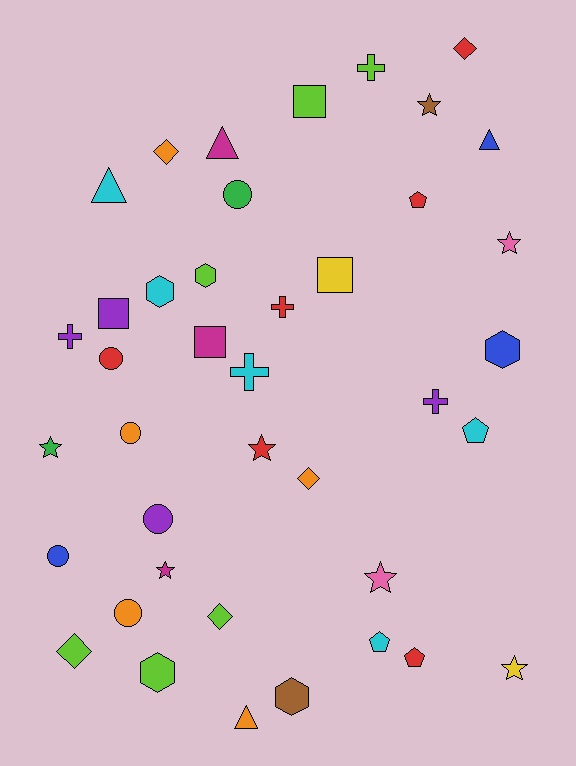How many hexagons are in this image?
There are 5 hexagons.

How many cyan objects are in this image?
There are 5 cyan objects.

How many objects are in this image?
There are 40 objects.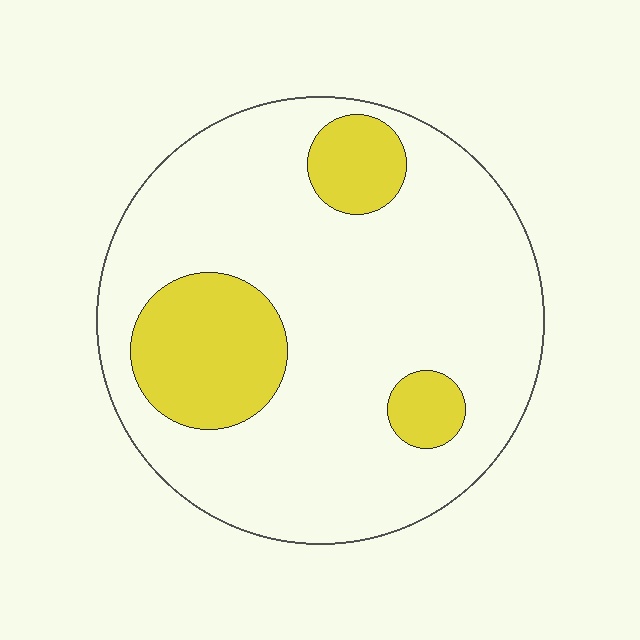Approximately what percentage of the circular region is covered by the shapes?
Approximately 20%.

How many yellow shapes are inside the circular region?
3.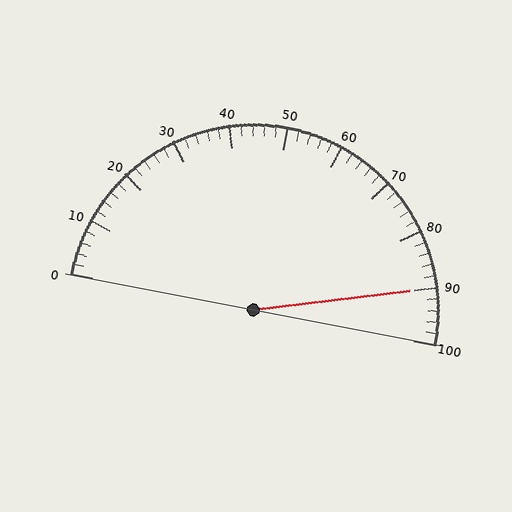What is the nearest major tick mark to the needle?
The nearest major tick mark is 90.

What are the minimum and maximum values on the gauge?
The gauge ranges from 0 to 100.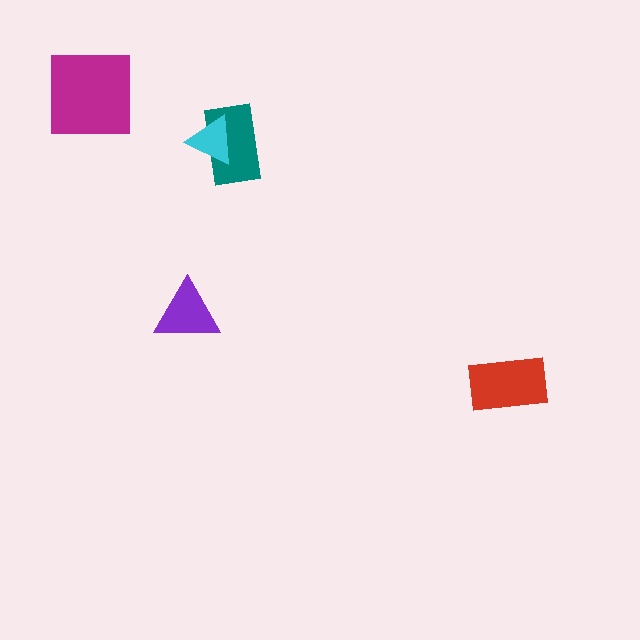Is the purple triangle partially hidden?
No, no other shape covers it.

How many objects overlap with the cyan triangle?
1 object overlaps with the cyan triangle.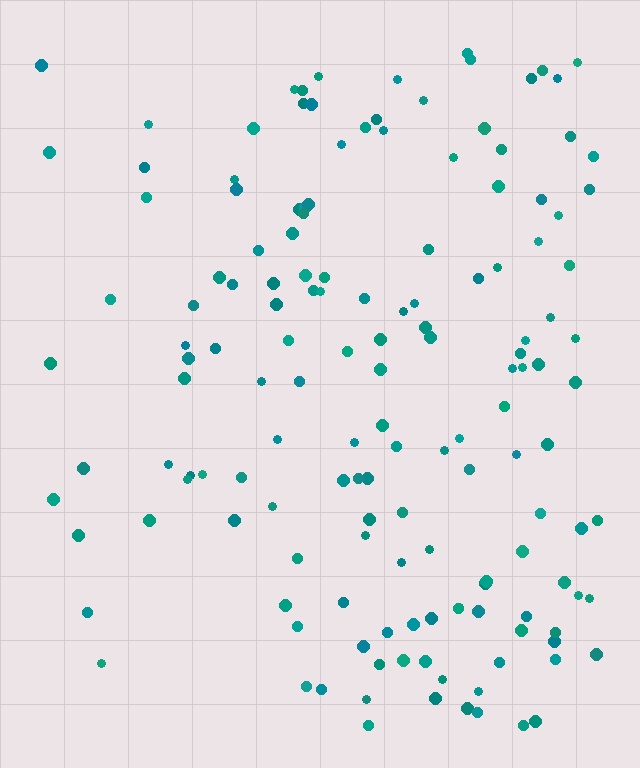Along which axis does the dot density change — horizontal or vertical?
Horizontal.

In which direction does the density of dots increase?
From left to right, with the right side densest.